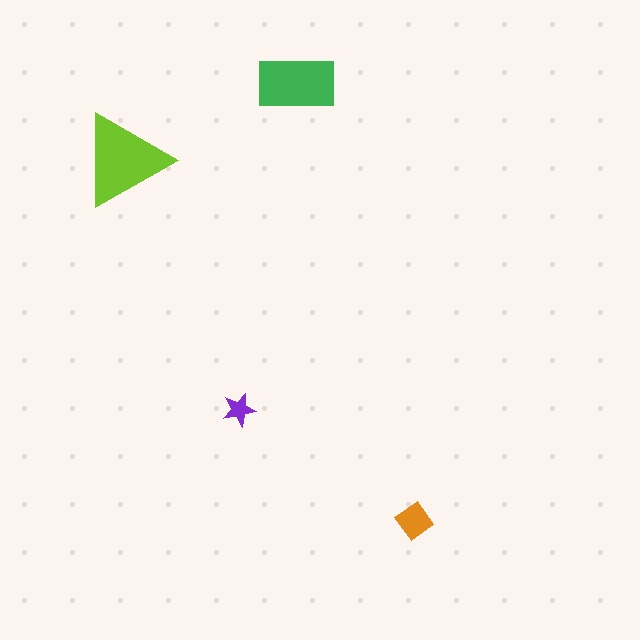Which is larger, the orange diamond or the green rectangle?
The green rectangle.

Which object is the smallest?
The purple star.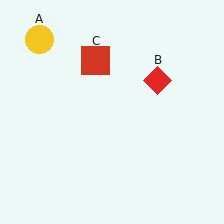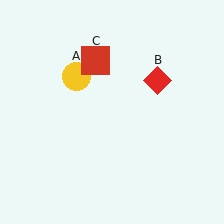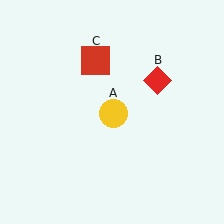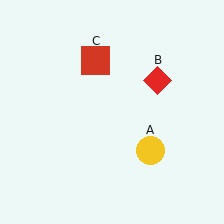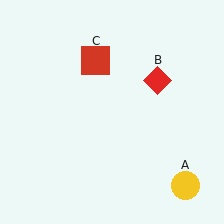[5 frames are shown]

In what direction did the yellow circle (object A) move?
The yellow circle (object A) moved down and to the right.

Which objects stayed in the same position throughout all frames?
Red diamond (object B) and red square (object C) remained stationary.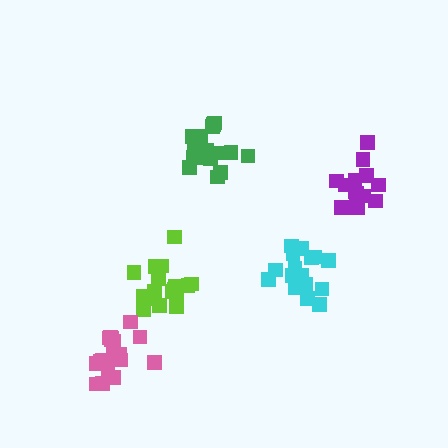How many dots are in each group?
Group 1: 16 dots, Group 2: 17 dots, Group 3: 18 dots, Group 4: 15 dots, Group 5: 20 dots (86 total).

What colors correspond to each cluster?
The clusters are colored: cyan, lime, green, purple, pink.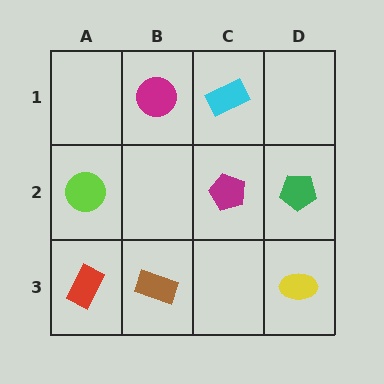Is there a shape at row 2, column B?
No, that cell is empty.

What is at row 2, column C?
A magenta pentagon.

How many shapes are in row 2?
3 shapes.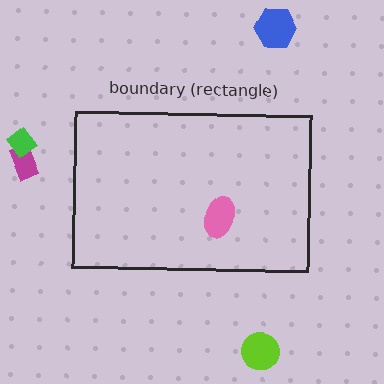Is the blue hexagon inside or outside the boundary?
Outside.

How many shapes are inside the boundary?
1 inside, 4 outside.